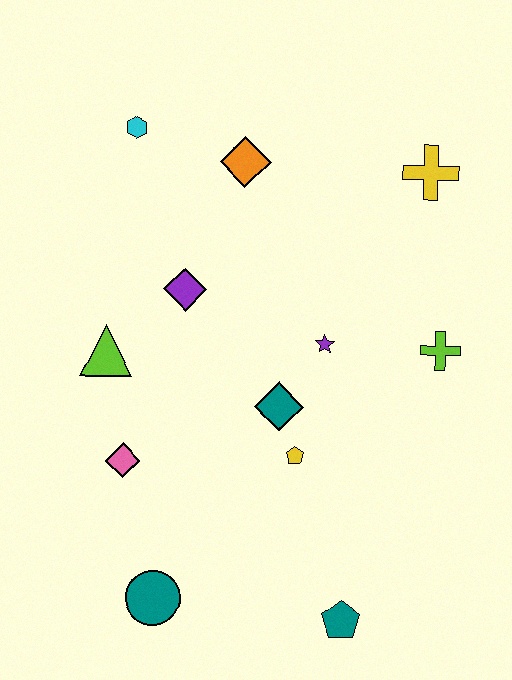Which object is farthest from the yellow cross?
The teal circle is farthest from the yellow cross.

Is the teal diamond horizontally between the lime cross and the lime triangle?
Yes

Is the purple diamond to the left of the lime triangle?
No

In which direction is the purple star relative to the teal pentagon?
The purple star is above the teal pentagon.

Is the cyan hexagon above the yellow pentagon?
Yes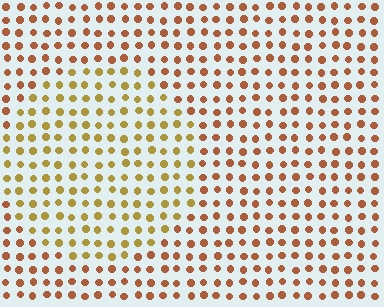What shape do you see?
I see a circle.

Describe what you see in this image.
The image is filled with small brown elements in a uniform arrangement. A circle-shaped region is visible where the elements are tinted to a slightly different hue, forming a subtle color boundary.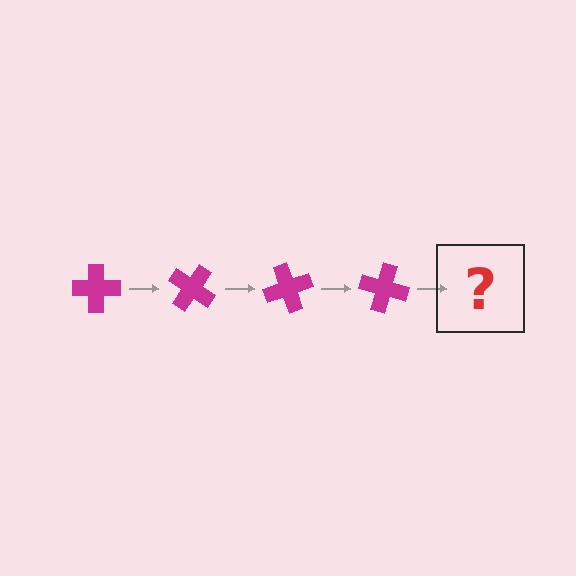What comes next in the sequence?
The next element should be a magenta cross rotated 140 degrees.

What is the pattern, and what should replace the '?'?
The pattern is that the cross rotates 35 degrees each step. The '?' should be a magenta cross rotated 140 degrees.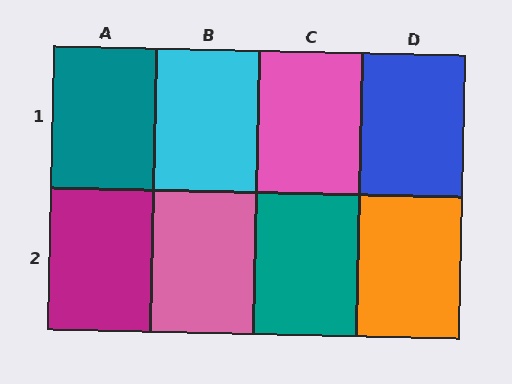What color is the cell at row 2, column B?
Pink.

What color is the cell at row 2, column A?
Magenta.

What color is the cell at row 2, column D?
Orange.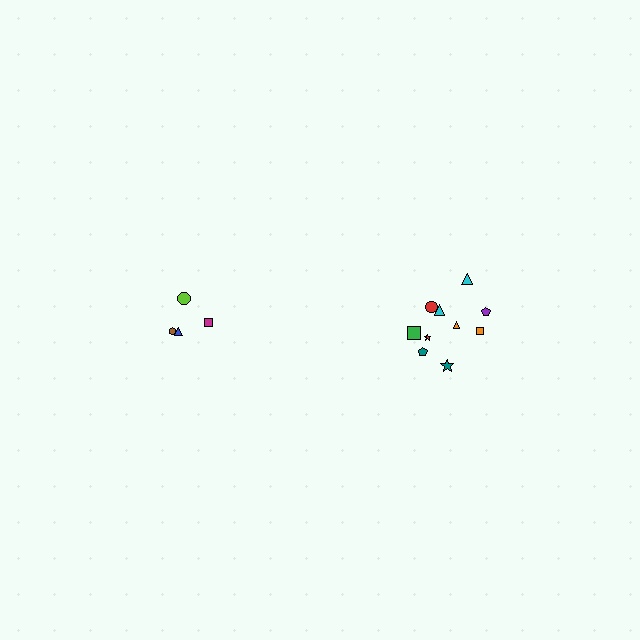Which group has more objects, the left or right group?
The right group.